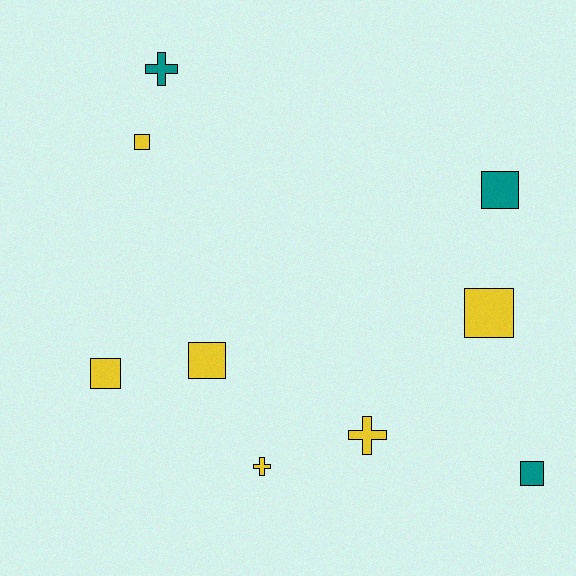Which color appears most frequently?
Yellow, with 6 objects.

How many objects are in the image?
There are 9 objects.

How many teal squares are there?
There are 2 teal squares.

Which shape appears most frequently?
Square, with 6 objects.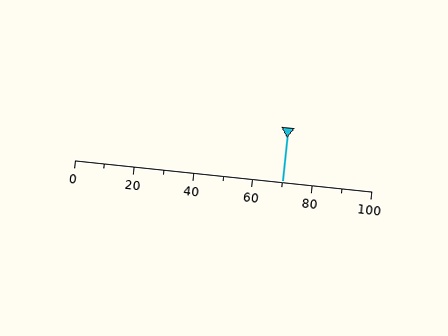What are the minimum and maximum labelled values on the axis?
The axis runs from 0 to 100.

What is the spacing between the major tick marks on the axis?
The major ticks are spaced 20 apart.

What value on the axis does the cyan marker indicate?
The marker indicates approximately 70.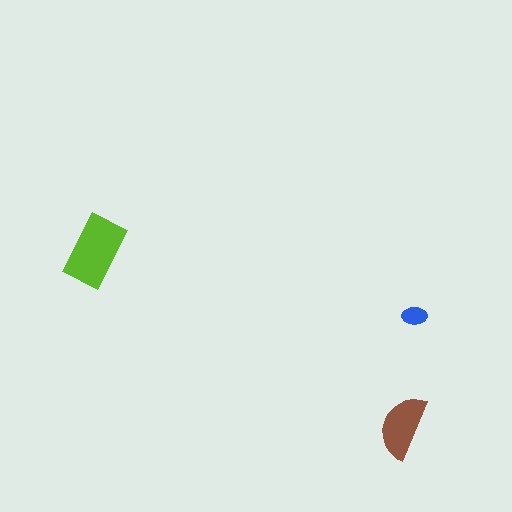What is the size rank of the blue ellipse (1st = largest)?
3rd.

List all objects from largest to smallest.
The lime rectangle, the brown semicircle, the blue ellipse.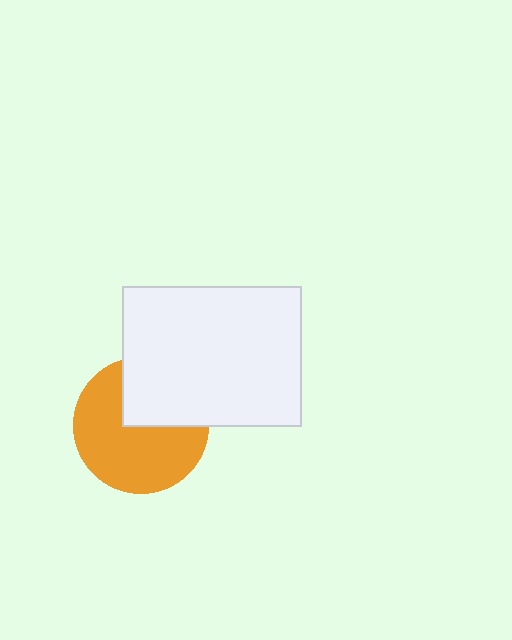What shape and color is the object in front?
The object in front is a white rectangle.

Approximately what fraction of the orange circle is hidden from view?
Roughly 35% of the orange circle is hidden behind the white rectangle.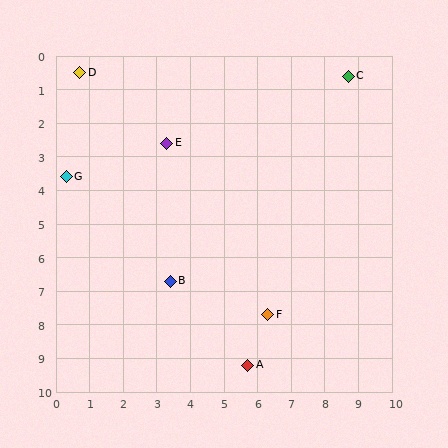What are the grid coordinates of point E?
Point E is at approximately (3.3, 2.6).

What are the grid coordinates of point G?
Point G is at approximately (0.3, 3.6).